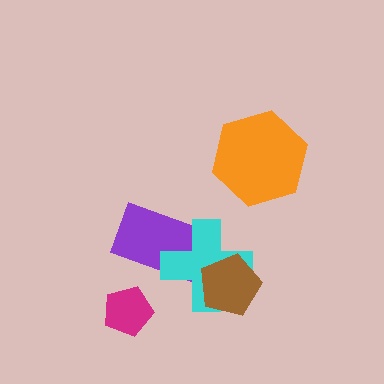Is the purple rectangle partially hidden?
Yes, it is partially covered by another shape.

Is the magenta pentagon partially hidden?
No, no other shape covers it.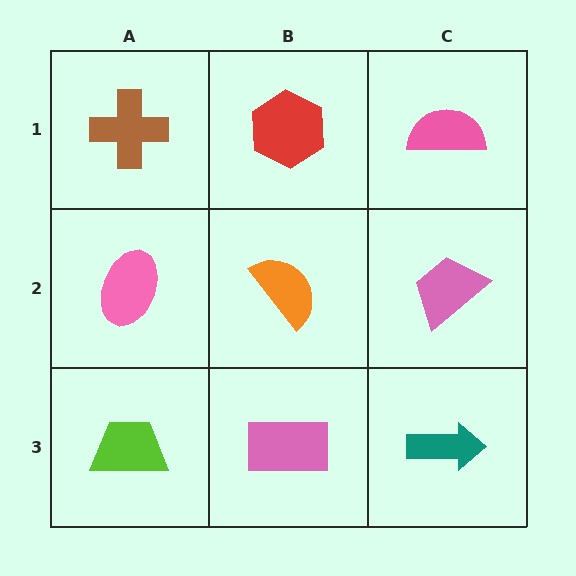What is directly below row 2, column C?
A teal arrow.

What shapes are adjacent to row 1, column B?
An orange semicircle (row 2, column B), a brown cross (row 1, column A), a pink semicircle (row 1, column C).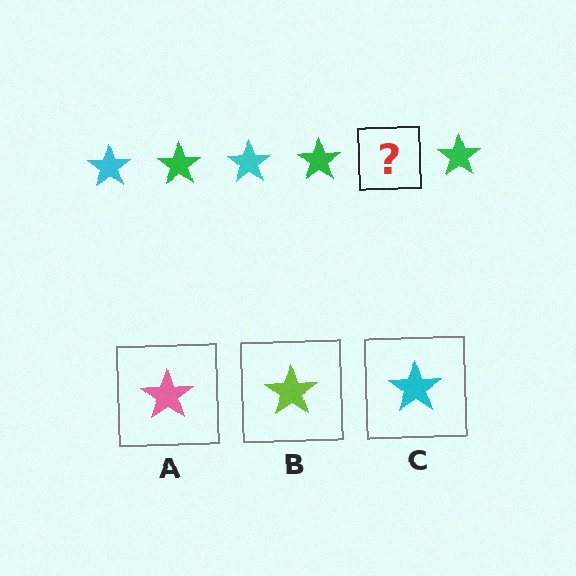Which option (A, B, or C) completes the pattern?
C.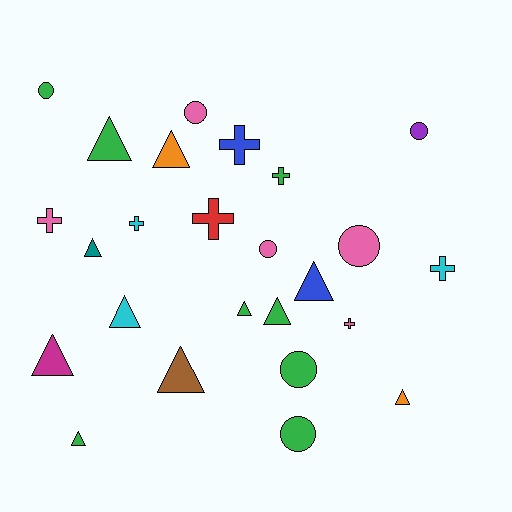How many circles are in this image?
There are 7 circles.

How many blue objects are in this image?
There are 2 blue objects.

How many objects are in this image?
There are 25 objects.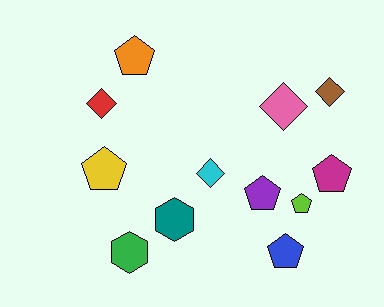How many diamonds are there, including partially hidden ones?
There are 4 diamonds.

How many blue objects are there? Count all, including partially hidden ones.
There is 1 blue object.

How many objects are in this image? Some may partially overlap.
There are 12 objects.